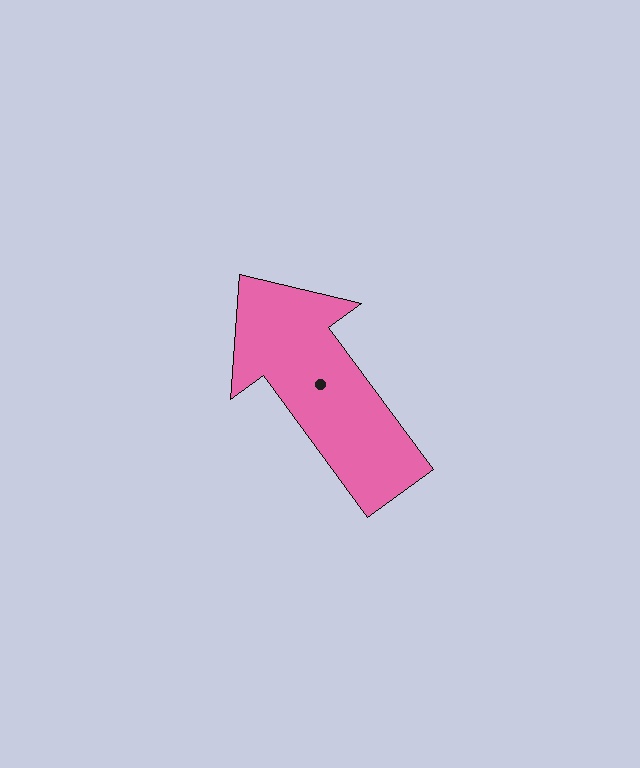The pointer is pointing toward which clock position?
Roughly 11 o'clock.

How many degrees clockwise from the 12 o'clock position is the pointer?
Approximately 324 degrees.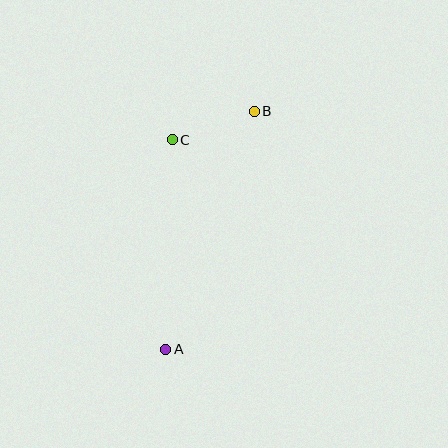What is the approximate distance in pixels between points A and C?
The distance between A and C is approximately 209 pixels.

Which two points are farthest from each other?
Points A and B are farthest from each other.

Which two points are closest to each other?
Points B and C are closest to each other.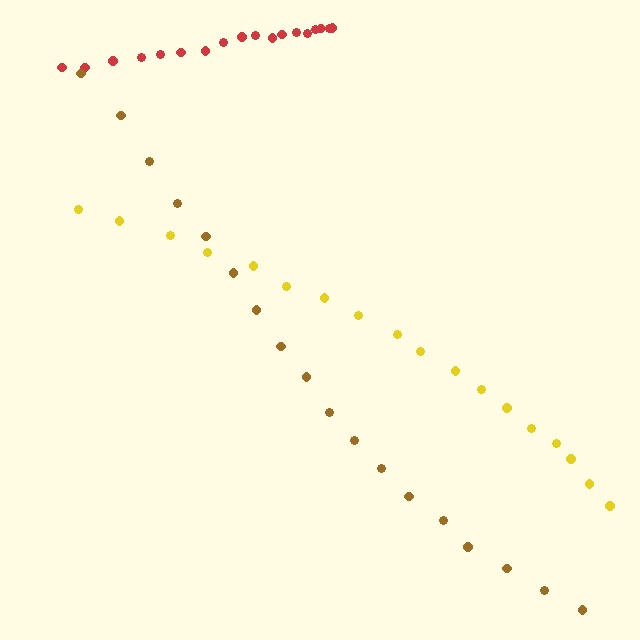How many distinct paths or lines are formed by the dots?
There are 3 distinct paths.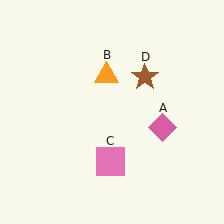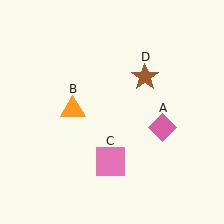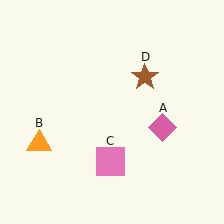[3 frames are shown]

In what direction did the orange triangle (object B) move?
The orange triangle (object B) moved down and to the left.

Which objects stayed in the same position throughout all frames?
Pink diamond (object A) and pink square (object C) and brown star (object D) remained stationary.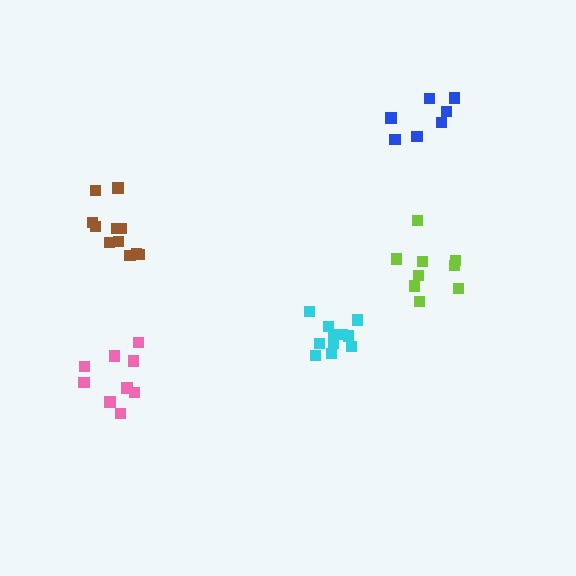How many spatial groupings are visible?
There are 5 spatial groupings.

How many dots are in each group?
Group 1: 9 dots, Group 2: 9 dots, Group 3: 12 dots, Group 4: 11 dots, Group 5: 7 dots (48 total).